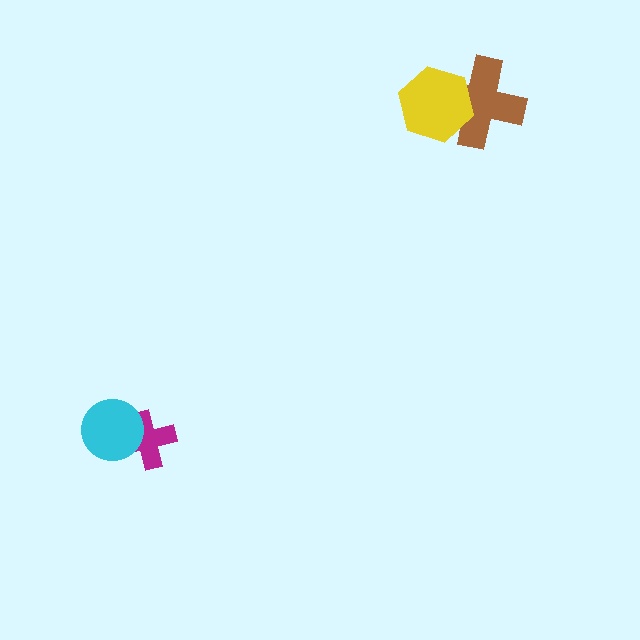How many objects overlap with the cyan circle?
1 object overlaps with the cyan circle.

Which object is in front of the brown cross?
The yellow hexagon is in front of the brown cross.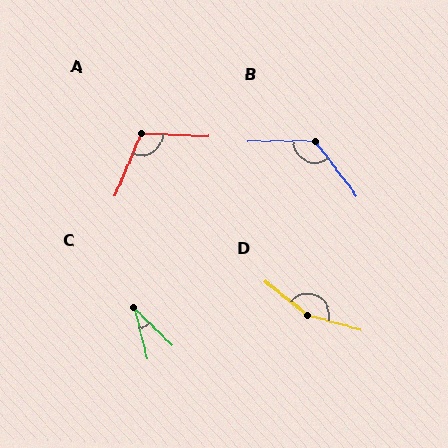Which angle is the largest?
D, at approximately 156 degrees.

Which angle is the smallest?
C, at approximately 31 degrees.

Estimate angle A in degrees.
Approximately 111 degrees.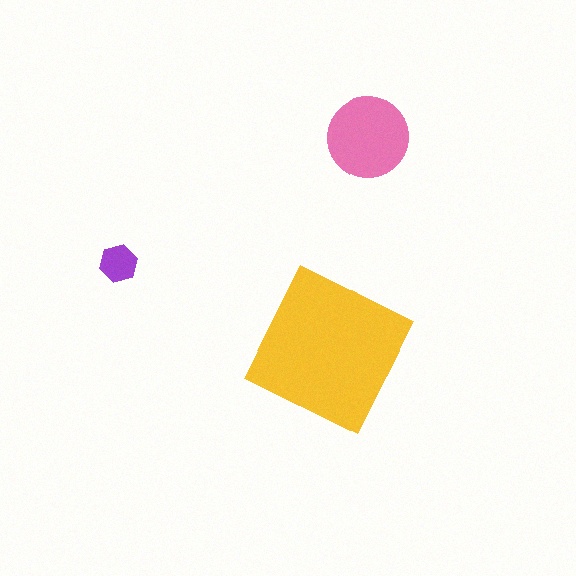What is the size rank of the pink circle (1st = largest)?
2nd.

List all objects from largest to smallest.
The yellow square, the pink circle, the purple hexagon.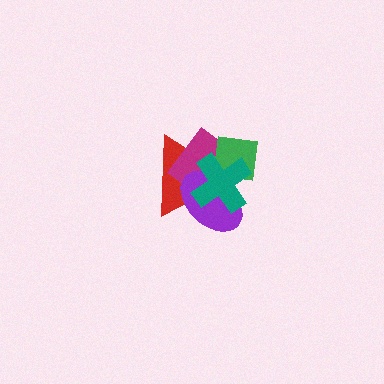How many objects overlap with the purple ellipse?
4 objects overlap with the purple ellipse.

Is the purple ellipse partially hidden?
Yes, it is partially covered by another shape.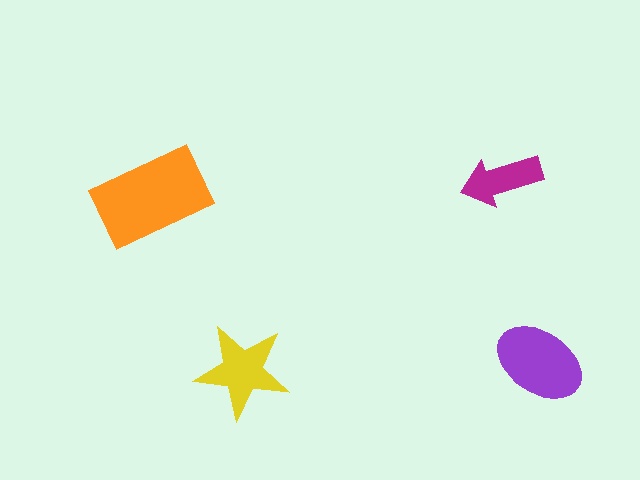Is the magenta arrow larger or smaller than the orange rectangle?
Smaller.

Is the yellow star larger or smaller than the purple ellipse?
Smaller.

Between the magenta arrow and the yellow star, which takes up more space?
The yellow star.